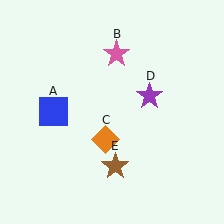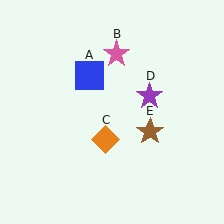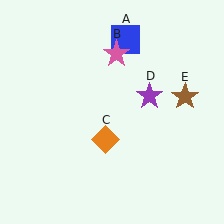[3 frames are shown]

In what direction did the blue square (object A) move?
The blue square (object A) moved up and to the right.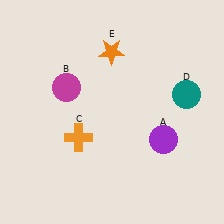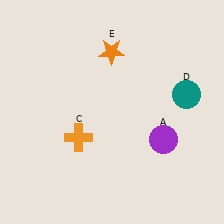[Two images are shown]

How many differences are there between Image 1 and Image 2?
There is 1 difference between the two images.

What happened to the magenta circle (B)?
The magenta circle (B) was removed in Image 2. It was in the top-left area of Image 1.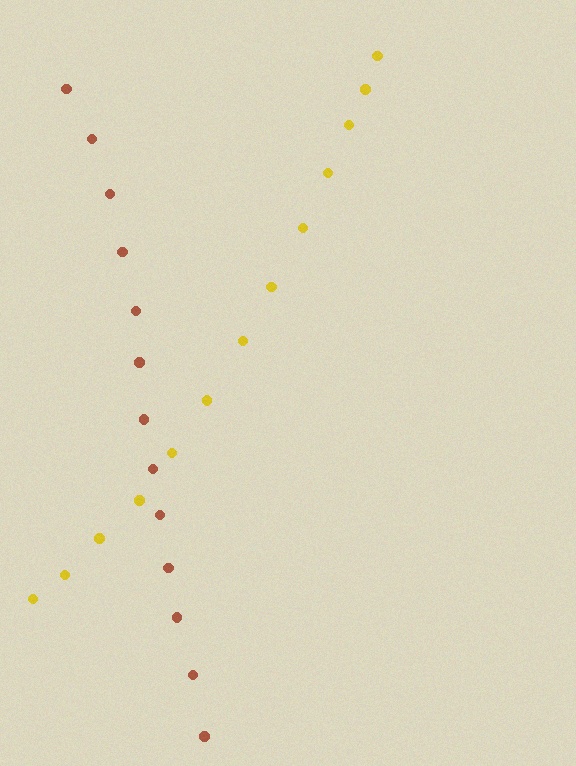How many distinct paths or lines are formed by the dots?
There are 2 distinct paths.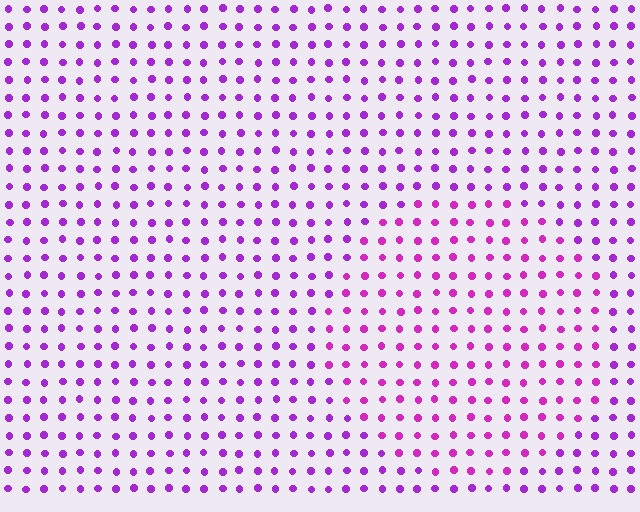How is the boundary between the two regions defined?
The boundary is defined purely by a slight shift in hue (about 23 degrees). Spacing, size, and orientation are identical on both sides.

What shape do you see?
I see a circle.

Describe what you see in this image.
The image is filled with small purple elements in a uniform arrangement. A circle-shaped region is visible where the elements are tinted to a slightly different hue, forming a subtle color boundary.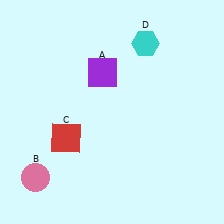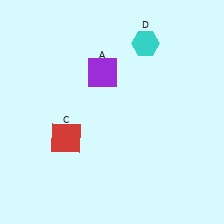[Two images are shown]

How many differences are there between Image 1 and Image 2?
There is 1 difference between the two images.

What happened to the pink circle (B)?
The pink circle (B) was removed in Image 2. It was in the bottom-left area of Image 1.